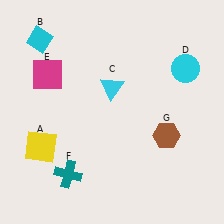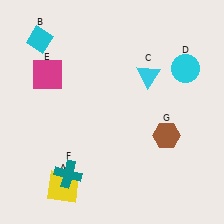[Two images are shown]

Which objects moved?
The objects that moved are: the yellow square (A), the cyan triangle (C).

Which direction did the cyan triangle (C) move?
The cyan triangle (C) moved right.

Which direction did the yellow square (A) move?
The yellow square (A) moved down.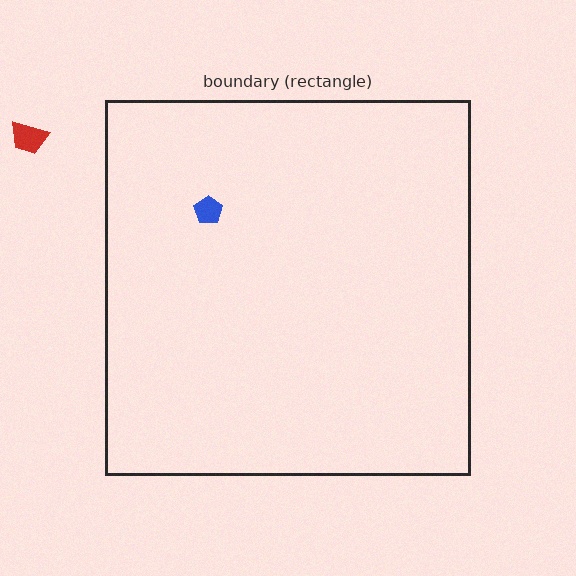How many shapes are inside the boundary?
1 inside, 1 outside.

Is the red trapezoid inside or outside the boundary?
Outside.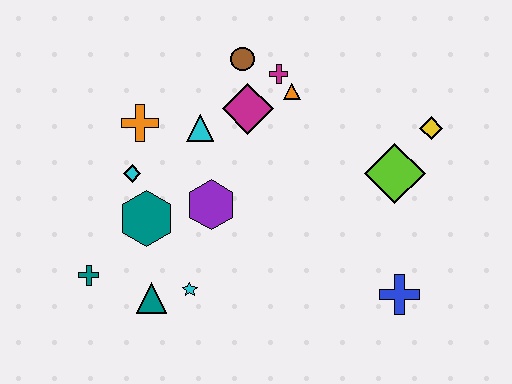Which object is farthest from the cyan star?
The yellow diamond is farthest from the cyan star.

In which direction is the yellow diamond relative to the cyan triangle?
The yellow diamond is to the right of the cyan triangle.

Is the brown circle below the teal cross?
No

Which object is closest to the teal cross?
The teal triangle is closest to the teal cross.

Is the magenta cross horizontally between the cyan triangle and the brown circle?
No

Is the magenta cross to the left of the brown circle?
No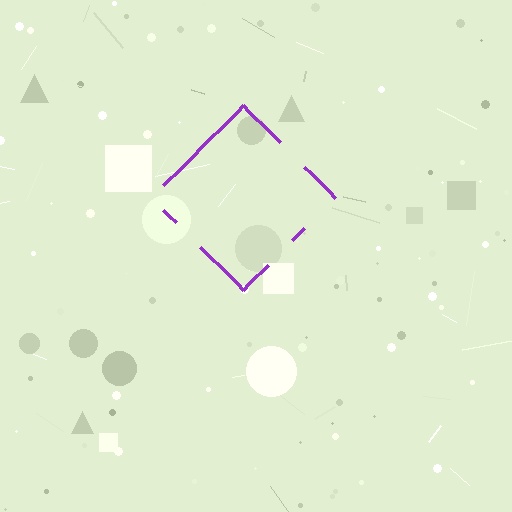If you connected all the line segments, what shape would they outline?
They would outline a diamond.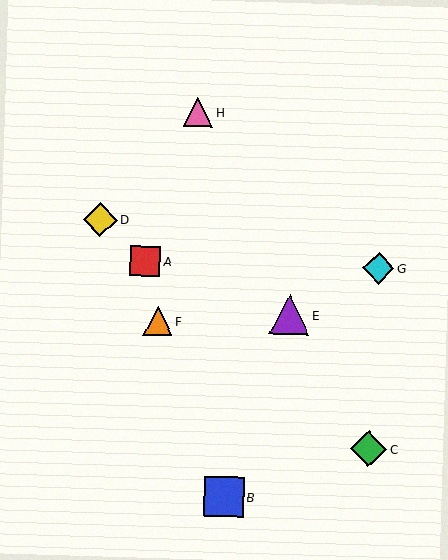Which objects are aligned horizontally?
Objects A, G are aligned horizontally.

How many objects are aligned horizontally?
2 objects (A, G) are aligned horizontally.